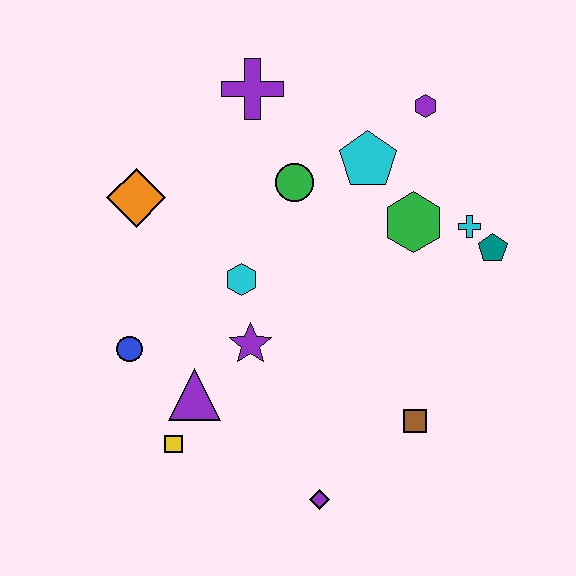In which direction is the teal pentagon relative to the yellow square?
The teal pentagon is to the right of the yellow square.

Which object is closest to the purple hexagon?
The cyan pentagon is closest to the purple hexagon.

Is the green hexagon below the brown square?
No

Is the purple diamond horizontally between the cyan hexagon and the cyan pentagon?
Yes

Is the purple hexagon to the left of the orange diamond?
No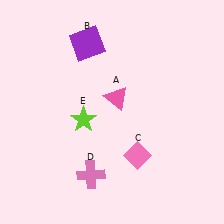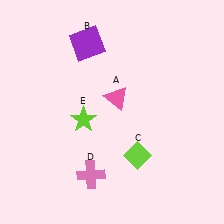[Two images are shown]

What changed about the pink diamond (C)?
In Image 1, C is pink. In Image 2, it changed to lime.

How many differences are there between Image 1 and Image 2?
There is 1 difference between the two images.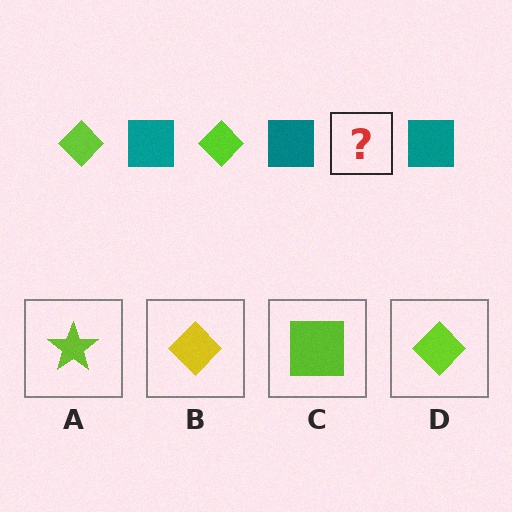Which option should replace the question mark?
Option D.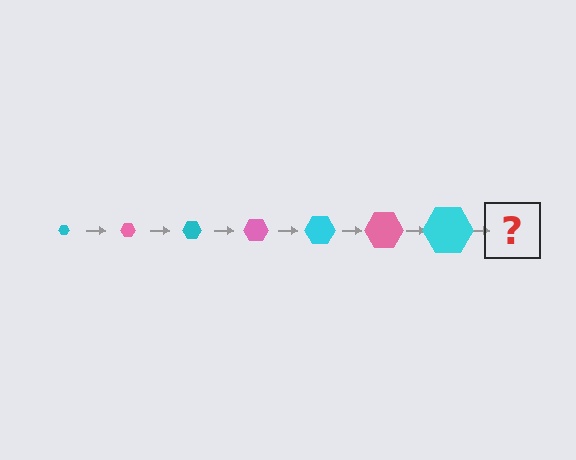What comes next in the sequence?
The next element should be a pink hexagon, larger than the previous one.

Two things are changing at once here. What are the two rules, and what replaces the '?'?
The two rules are that the hexagon grows larger each step and the color cycles through cyan and pink. The '?' should be a pink hexagon, larger than the previous one.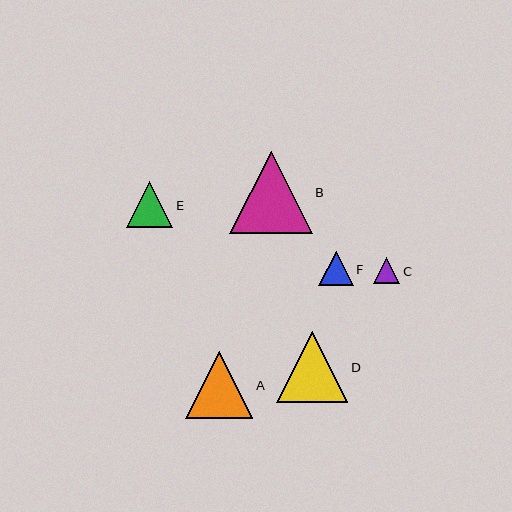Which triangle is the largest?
Triangle B is the largest with a size of approximately 82 pixels.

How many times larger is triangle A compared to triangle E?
Triangle A is approximately 1.5 times the size of triangle E.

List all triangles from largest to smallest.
From largest to smallest: B, D, A, E, F, C.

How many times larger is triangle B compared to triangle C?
Triangle B is approximately 3.2 times the size of triangle C.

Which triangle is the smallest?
Triangle C is the smallest with a size of approximately 26 pixels.